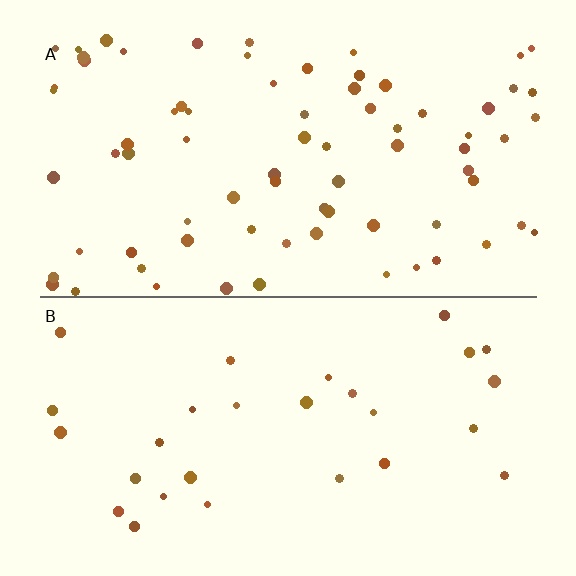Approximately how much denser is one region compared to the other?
Approximately 2.6× — region A over region B.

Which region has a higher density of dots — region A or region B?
A (the top).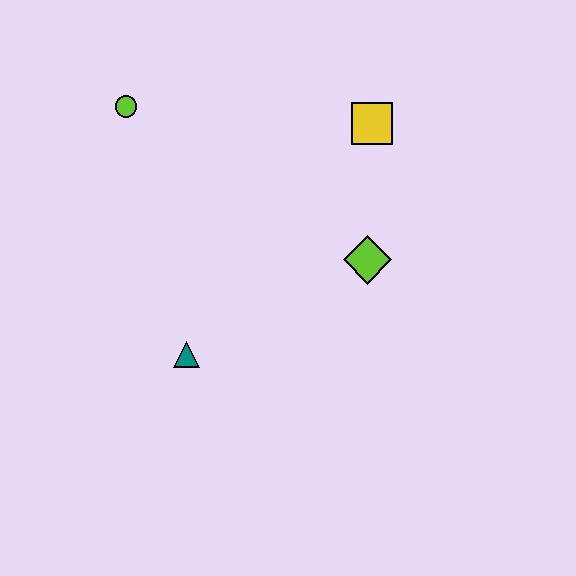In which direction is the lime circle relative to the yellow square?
The lime circle is to the left of the yellow square.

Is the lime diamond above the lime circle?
No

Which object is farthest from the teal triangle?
The yellow square is farthest from the teal triangle.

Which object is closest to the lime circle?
The yellow square is closest to the lime circle.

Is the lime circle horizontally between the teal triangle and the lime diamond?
No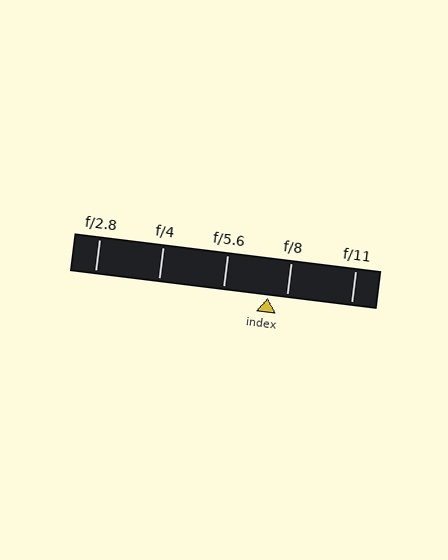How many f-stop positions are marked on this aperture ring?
There are 5 f-stop positions marked.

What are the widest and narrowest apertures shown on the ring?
The widest aperture shown is f/2.8 and the narrowest is f/11.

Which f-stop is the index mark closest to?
The index mark is closest to f/8.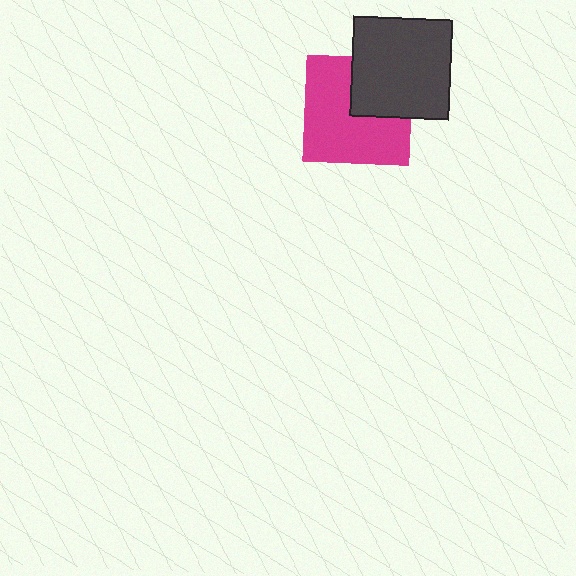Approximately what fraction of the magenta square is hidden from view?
Roughly 32% of the magenta square is hidden behind the dark gray square.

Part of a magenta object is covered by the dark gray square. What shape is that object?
It is a square.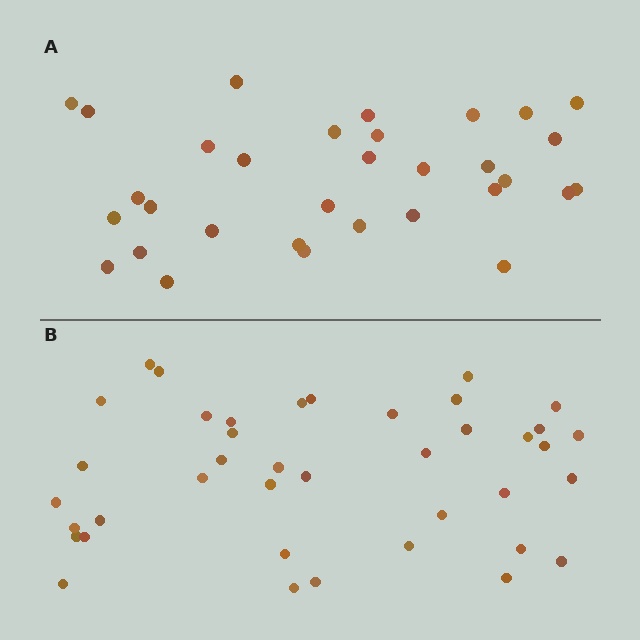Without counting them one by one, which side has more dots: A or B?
Region B (the bottom region) has more dots.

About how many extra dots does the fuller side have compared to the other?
Region B has roughly 8 or so more dots than region A.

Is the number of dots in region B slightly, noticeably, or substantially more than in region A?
Region B has noticeably more, but not dramatically so. The ratio is roughly 1.2 to 1.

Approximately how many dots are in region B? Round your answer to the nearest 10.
About 40 dots.